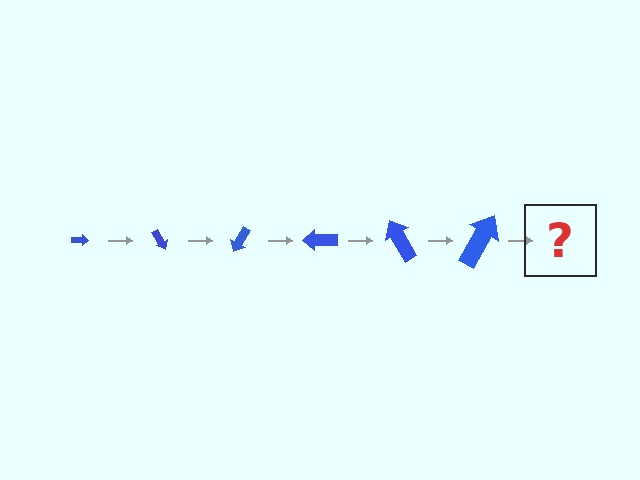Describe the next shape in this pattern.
It should be an arrow, larger than the previous one and rotated 360 degrees from the start.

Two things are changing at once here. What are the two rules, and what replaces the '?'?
The two rules are that the arrow grows larger each step and it rotates 60 degrees each step. The '?' should be an arrow, larger than the previous one and rotated 360 degrees from the start.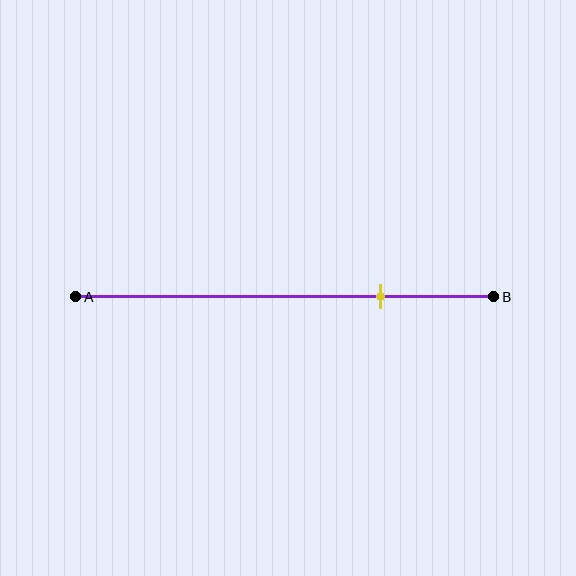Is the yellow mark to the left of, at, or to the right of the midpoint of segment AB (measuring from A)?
The yellow mark is to the right of the midpoint of segment AB.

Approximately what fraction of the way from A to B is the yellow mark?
The yellow mark is approximately 75% of the way from A to B.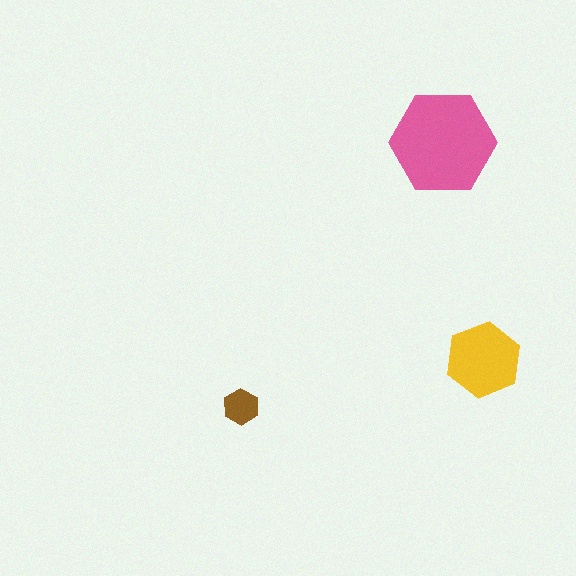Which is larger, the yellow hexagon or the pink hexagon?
The pink one.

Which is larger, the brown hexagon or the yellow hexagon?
The yellow one.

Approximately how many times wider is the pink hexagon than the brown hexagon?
About 3 times wider.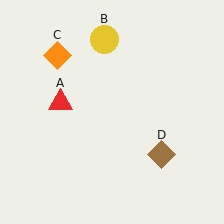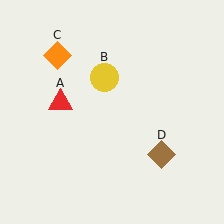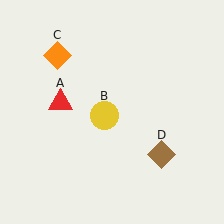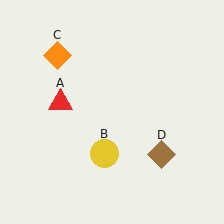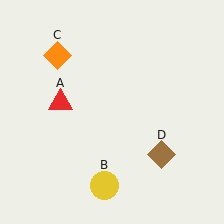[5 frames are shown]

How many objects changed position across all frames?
1 object changed position: yellow circle (object B).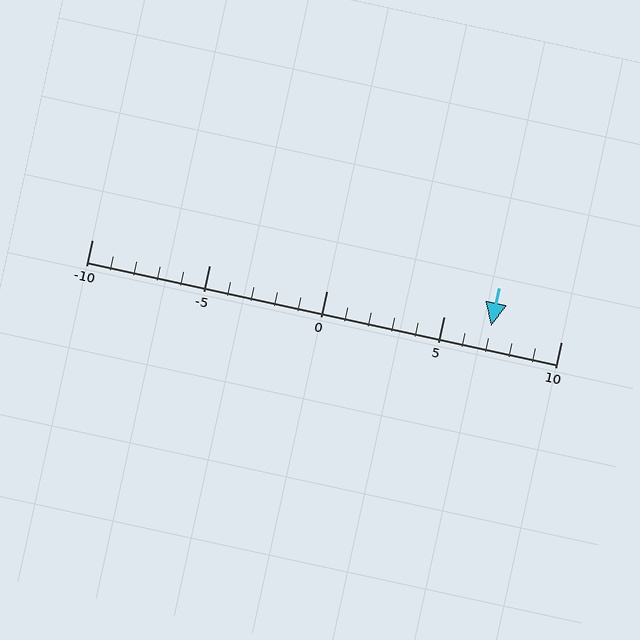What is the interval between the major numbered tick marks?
The major tick marks are spaced 5 units apart.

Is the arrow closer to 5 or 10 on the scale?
The arrow is closer to 5.